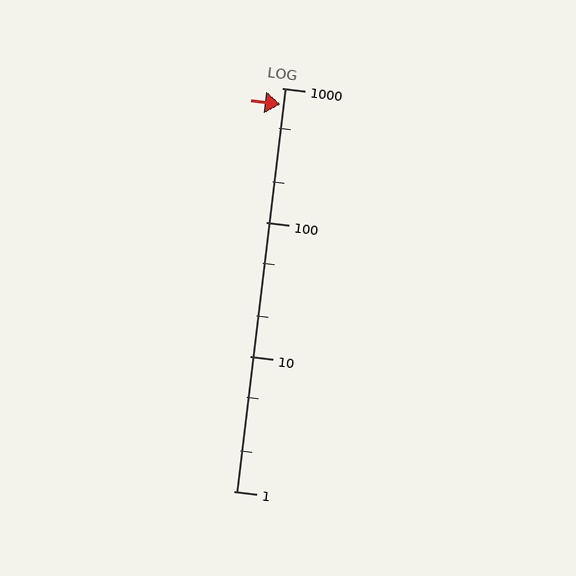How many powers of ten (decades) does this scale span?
The scale spans 3 decades, from 1 to 1000.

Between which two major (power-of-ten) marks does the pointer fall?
The pointer is between 100 and 1000.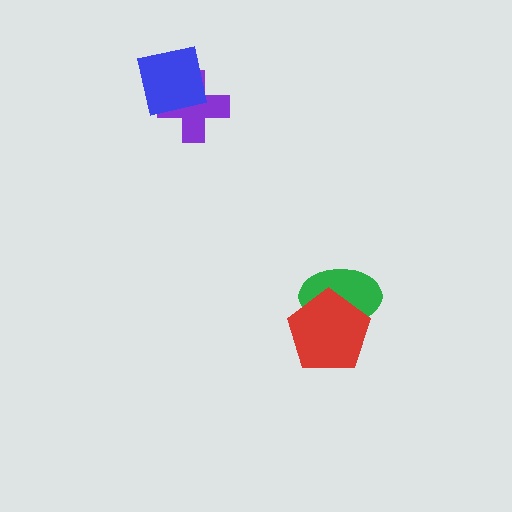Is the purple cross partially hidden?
Yes, it is partially covered by another shape.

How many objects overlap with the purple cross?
1 object overlaps with the purple cross.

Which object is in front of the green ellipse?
The red pentagon is in front of the green ellipse.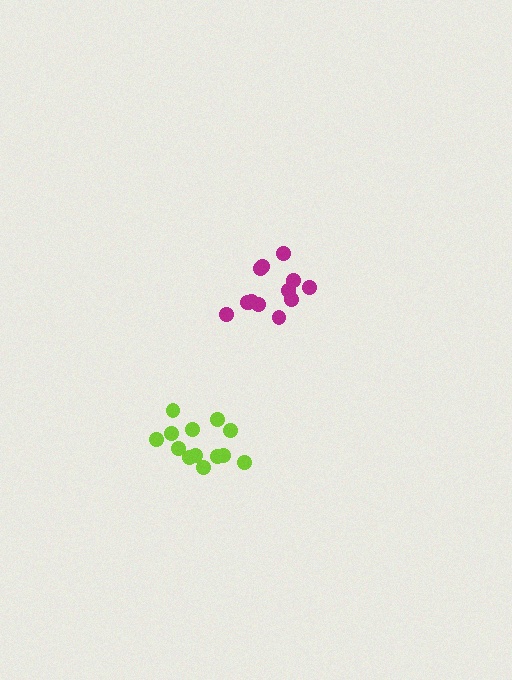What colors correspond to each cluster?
The clusters are colored: magenta, lime.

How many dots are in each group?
Group 1: 13 dots, Group 2: 13 dots (26 total).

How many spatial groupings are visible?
There are 2 spatial groupings.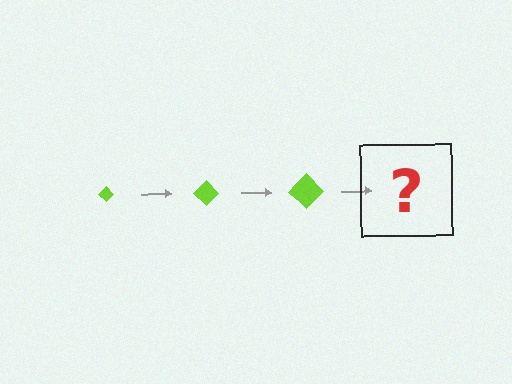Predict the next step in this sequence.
The next step is a lime diamond, larger than the previous one.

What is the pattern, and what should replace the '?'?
The pattern is that the diamond gets progressively larger each step. The '?' should be a lime diamond, larger than the previous one.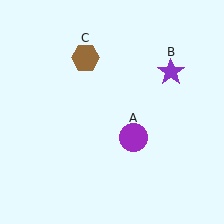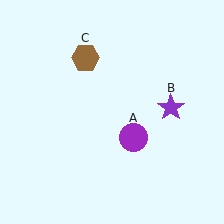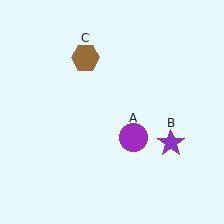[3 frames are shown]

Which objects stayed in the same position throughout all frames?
Purple circle (object A) and brown hexagon (object C) remained stationary.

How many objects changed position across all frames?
1 object changed position: purple star (object B).